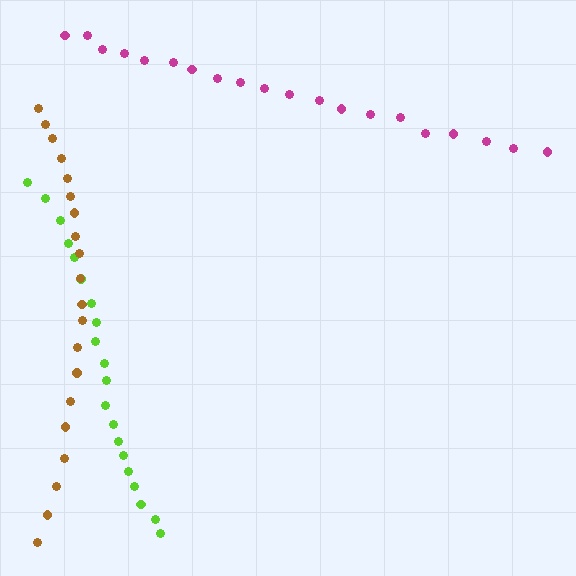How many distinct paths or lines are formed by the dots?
There are 3 distinct paths.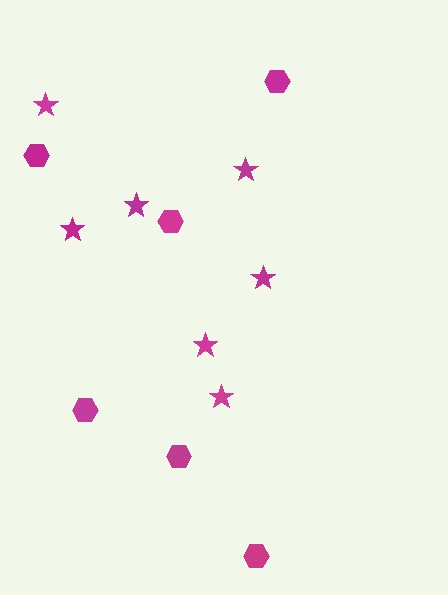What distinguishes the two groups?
There are 2 groups: one group of hexagons (6) and one group of stars (7).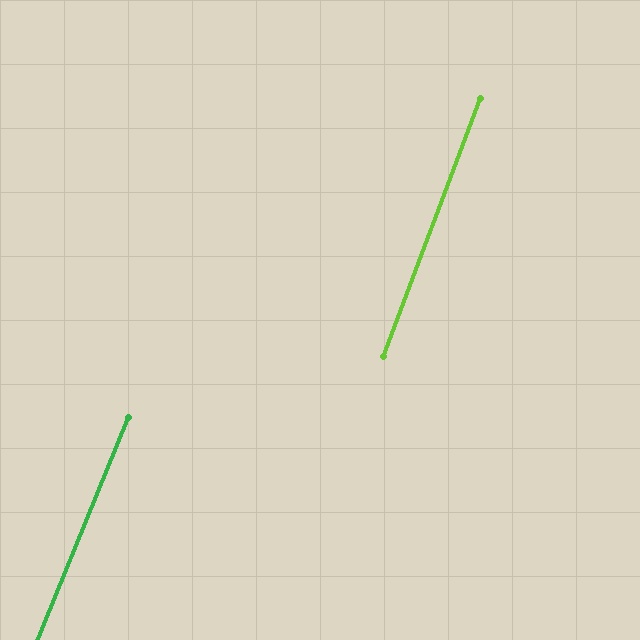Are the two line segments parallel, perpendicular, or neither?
Parallel — their directions differ by only 1.6°.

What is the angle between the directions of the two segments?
Approximately 2 degrees.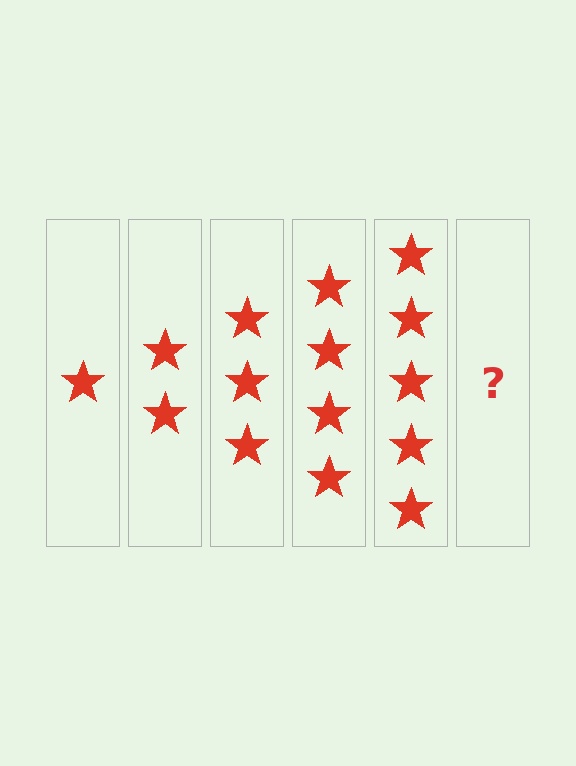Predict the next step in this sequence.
The next step is 6 stars.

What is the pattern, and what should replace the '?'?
The pattern is that each step adds one more star. The '?' should be 6 stars.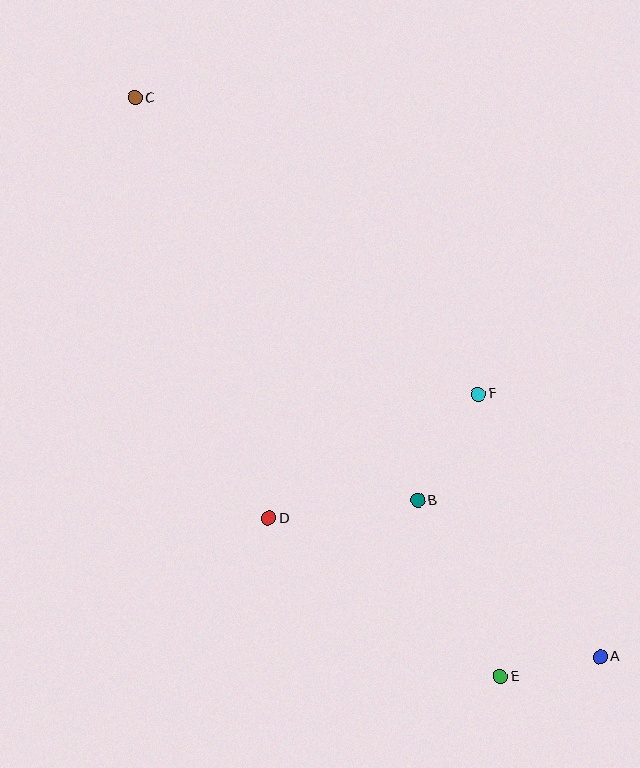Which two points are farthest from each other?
Points A and C are farthest from each other.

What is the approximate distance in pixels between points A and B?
The distance between A and B is approximately 240 pixels.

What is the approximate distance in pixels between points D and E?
The distance between D and E is approximately 281 pixels.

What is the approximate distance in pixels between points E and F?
The distance between E and F is approximately 284 pixels.